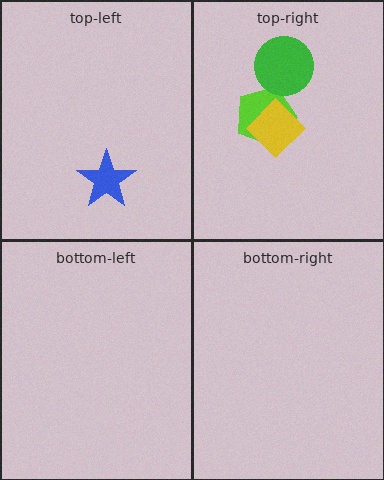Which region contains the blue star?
The top-left region.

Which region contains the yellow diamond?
The top-right region.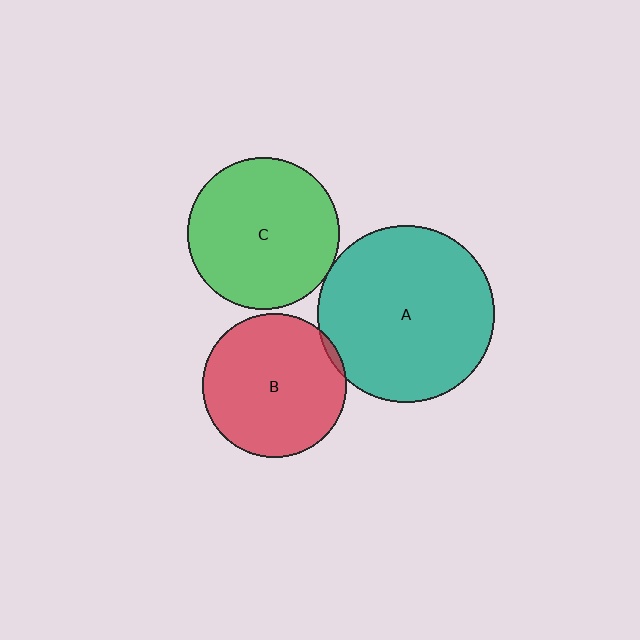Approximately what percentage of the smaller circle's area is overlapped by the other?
Approximately 5%.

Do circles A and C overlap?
Yes.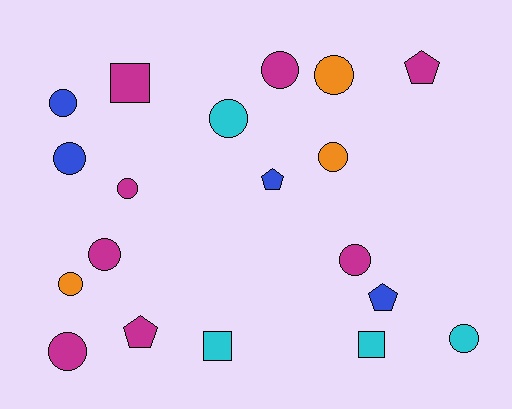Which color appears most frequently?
Magenta, with 8 objects.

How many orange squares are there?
There are no orange squares.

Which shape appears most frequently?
Circle, with 12 objects.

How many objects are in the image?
There are 19 objects.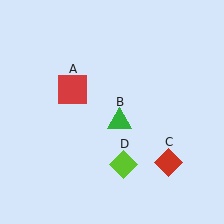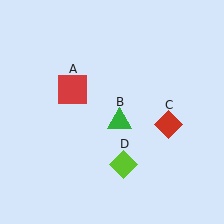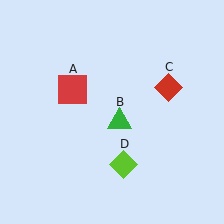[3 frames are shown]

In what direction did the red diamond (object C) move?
The red diamond (object C) moved up.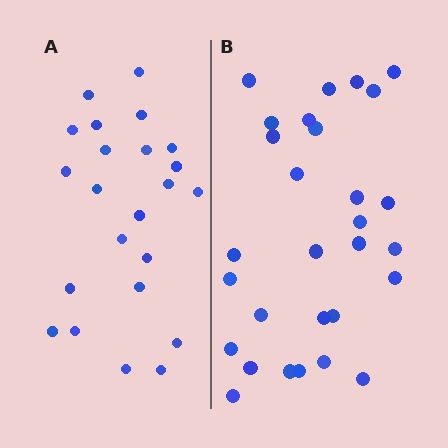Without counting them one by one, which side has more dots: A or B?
Region B (the right region) has more dots.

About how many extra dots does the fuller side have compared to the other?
Region B has about 6 more dots than region A.